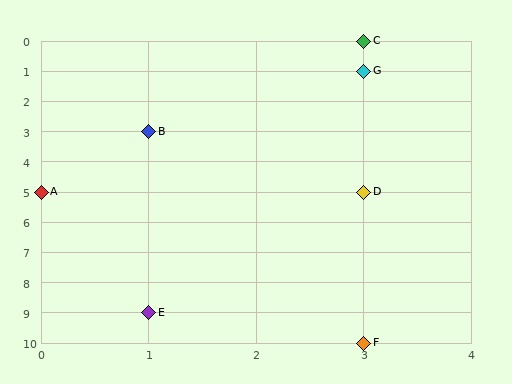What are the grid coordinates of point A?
Point A is at grid coordinates (0, 5).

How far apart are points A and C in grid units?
Points A and C are 3 columns and 5 rows apart (about 5.8 grid units diagonally).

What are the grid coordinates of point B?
Point B is at grid coordinates (1, 3).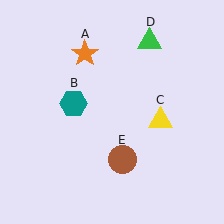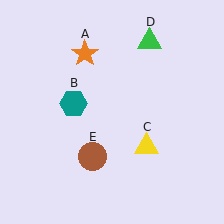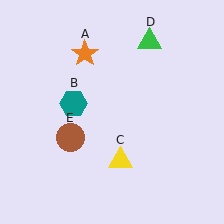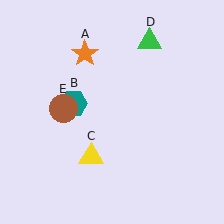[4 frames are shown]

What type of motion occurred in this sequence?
The yellow triangle (object C), brown circle (object E) rotated clockwise around the center of the scene.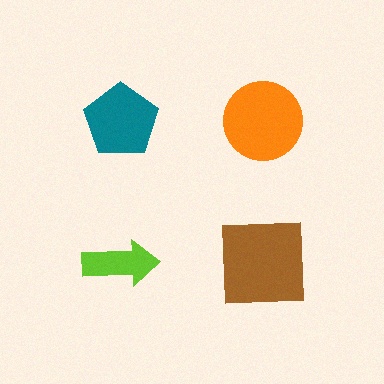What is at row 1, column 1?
A teal pentagon.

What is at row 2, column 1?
A lime arrow.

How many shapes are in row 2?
2 shapes.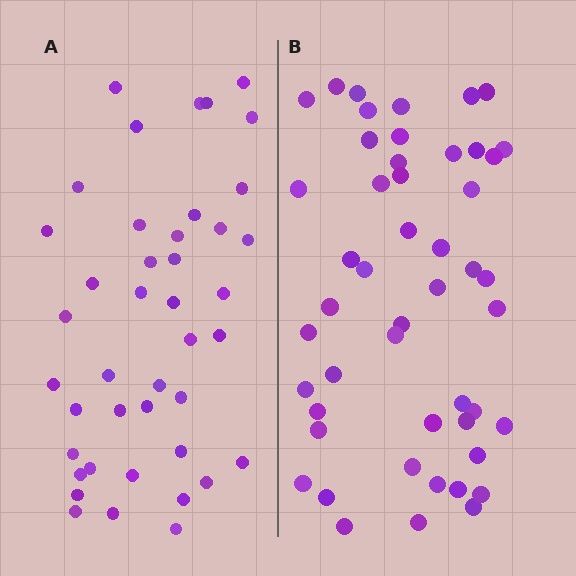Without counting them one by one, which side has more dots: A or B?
Region B (the right region) has more dots.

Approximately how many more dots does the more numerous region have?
Region B has roughly 8 or so more dots than region A.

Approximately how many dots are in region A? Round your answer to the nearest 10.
About 40 dots. (The exact count is 42, which rounds to 40.)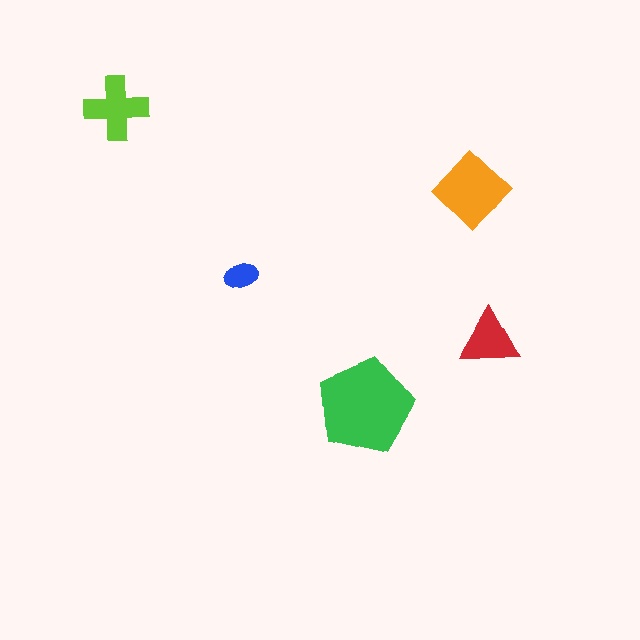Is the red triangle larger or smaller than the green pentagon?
Smaller.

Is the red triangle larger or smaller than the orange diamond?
Smaller.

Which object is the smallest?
The blue ellipse.